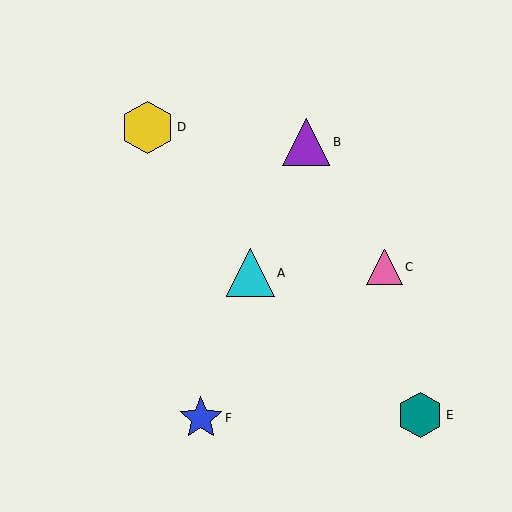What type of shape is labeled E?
Shape E is a teal hexagon.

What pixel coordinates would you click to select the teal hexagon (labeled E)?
Click at (420, 415) to select the teal hexagon E.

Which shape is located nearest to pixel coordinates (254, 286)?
The cyan triangle (labeled A) at (250, 273) is nearest to that location.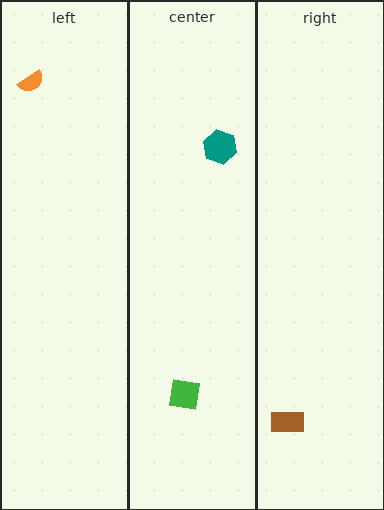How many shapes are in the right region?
1.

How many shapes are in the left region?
1.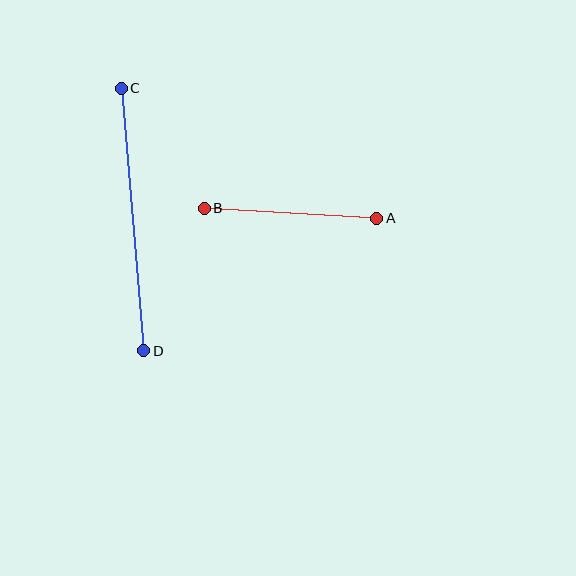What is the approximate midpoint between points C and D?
The midpoint is at approximately (133, 219) pixels.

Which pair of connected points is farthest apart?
Points C and D are farthest apart.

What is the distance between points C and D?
The distance is approximately 263 pixels.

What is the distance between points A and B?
The distance is approximately 173 pixels.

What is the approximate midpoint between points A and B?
The midpoint is at approximately (290, 213) pixels.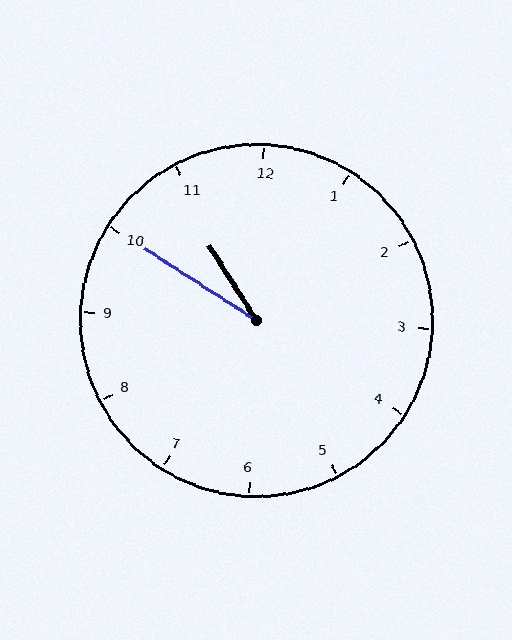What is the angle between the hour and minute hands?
Approximately 25 degrees.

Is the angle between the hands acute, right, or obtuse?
It is acute.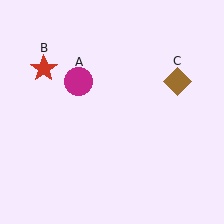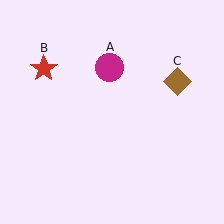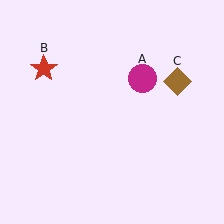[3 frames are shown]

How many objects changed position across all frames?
1 object changed position: magenta circle (object A).